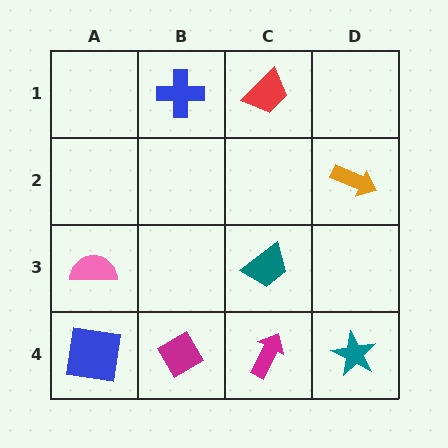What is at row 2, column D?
An orange arrow.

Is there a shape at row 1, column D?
No, that cell is empty.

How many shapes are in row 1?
2 shapes.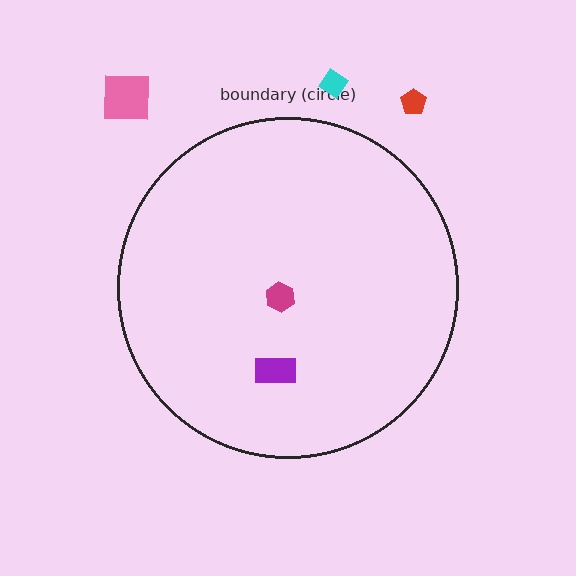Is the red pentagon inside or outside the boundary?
Outside.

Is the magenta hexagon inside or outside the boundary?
Inside.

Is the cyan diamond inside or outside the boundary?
Outside.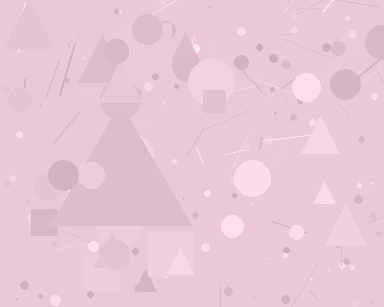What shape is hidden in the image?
A triangle is hidden in the image.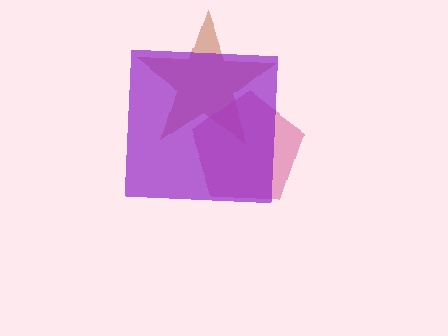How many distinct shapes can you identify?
There are 3 distinct shapes: a brown star, a pink pentagon, a purple square.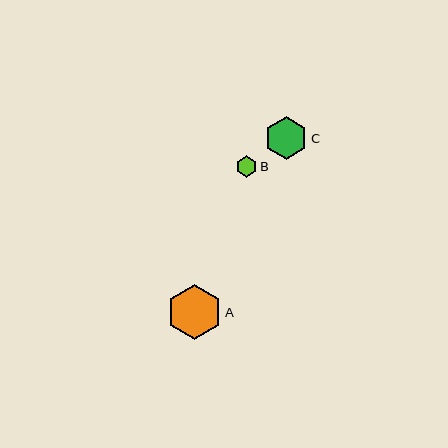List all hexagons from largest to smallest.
From largest to smallest: A, C, B.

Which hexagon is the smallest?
Hexagon B is the smallest with a size of approximately 21 pixels.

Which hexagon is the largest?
Hexagon A is the largest with a size of approximately 55 pixels.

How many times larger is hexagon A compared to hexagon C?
Hexagon A is approximately 1.3 times the size of hexagon C.